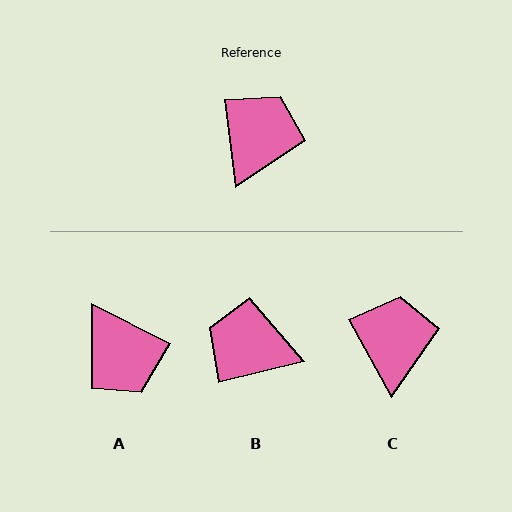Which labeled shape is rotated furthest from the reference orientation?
A, about 124 degrees away.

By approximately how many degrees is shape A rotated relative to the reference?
Approximately 124 degrees clockwise.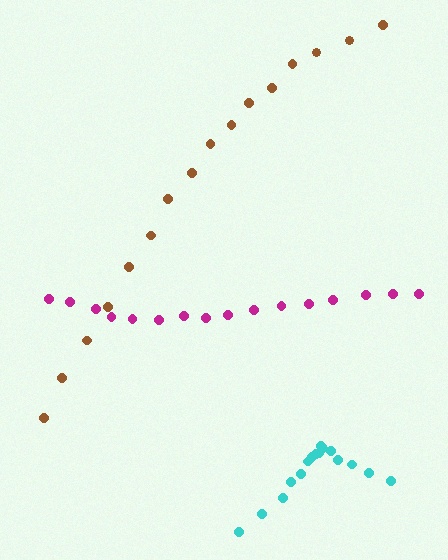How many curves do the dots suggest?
There are 3 distinct paths.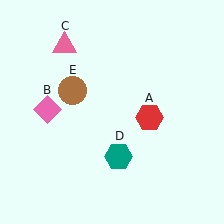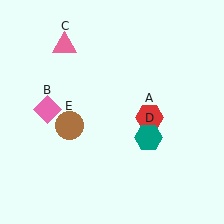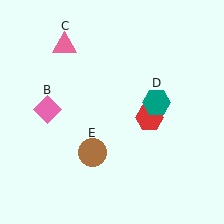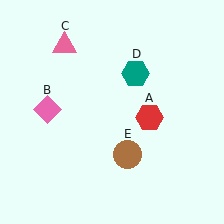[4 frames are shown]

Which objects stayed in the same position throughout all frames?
Red hexagon (object A) and pink diamond (object B) and pink triangle (object C) remained stationary.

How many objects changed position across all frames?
2 objects changed position: teal hexagon (object D), brown circle (object E).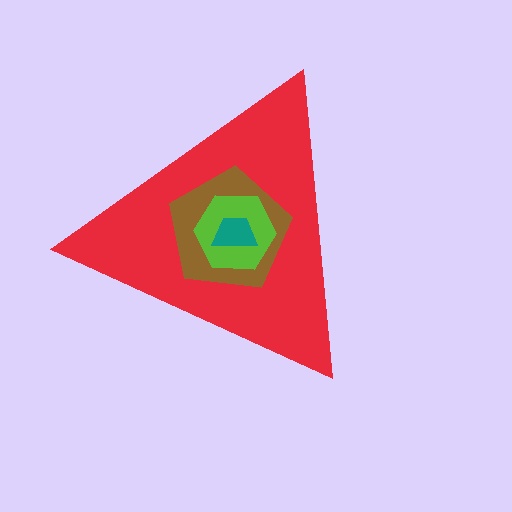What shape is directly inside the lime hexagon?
The teal trapezoid.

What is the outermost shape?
The red triangle.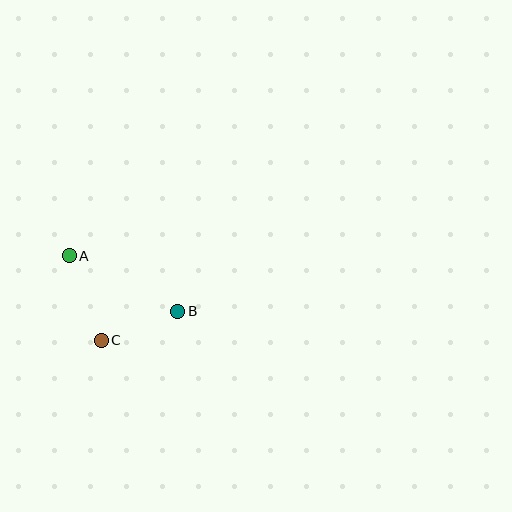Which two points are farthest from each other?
Points A and B are farthest from each other.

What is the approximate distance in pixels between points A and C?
The distance between A and C is approximately 90 pixels.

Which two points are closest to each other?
Points B and C are closest to each other.